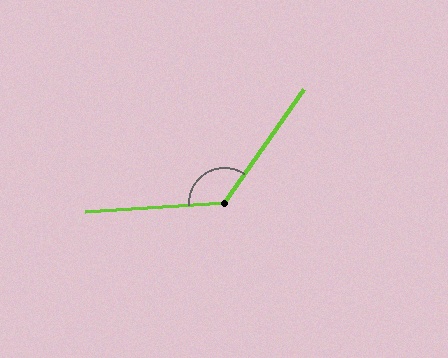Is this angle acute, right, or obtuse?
It is obtuse.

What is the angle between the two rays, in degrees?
Approximately 129 degrees.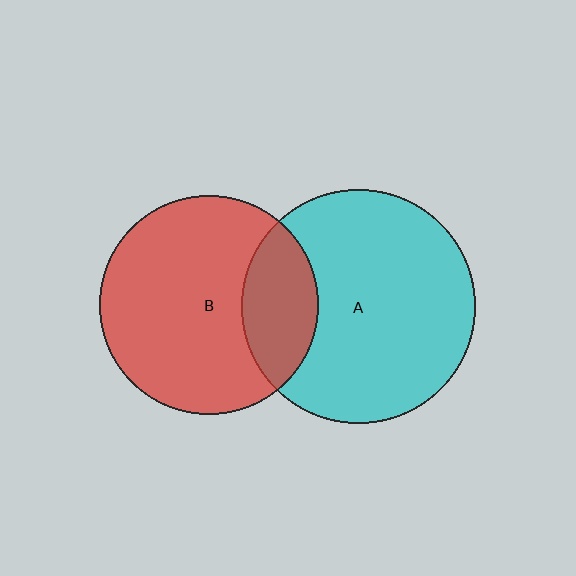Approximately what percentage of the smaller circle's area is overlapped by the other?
Approximately 25%.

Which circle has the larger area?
Circle A (cyan).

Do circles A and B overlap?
Yes.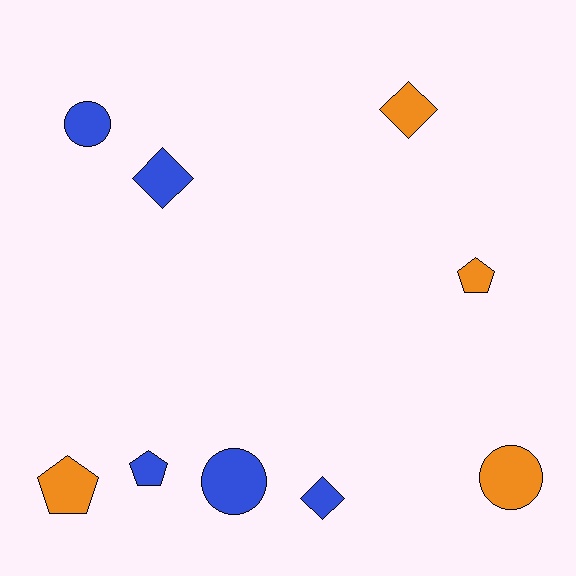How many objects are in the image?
There are 9 objects.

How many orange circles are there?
There is 1 orange circle.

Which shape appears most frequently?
Diamond, with 3 objects.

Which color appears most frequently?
Blue, with 5 objects.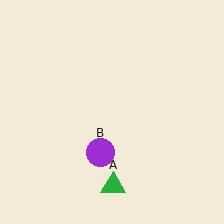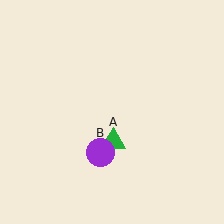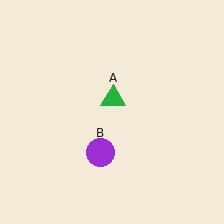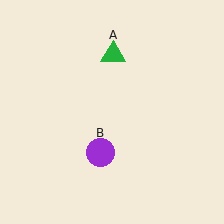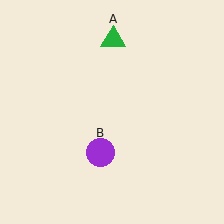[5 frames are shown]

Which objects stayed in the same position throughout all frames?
Purple circle (object B) remained stationary.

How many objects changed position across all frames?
1 object changed position: green triangle (object A).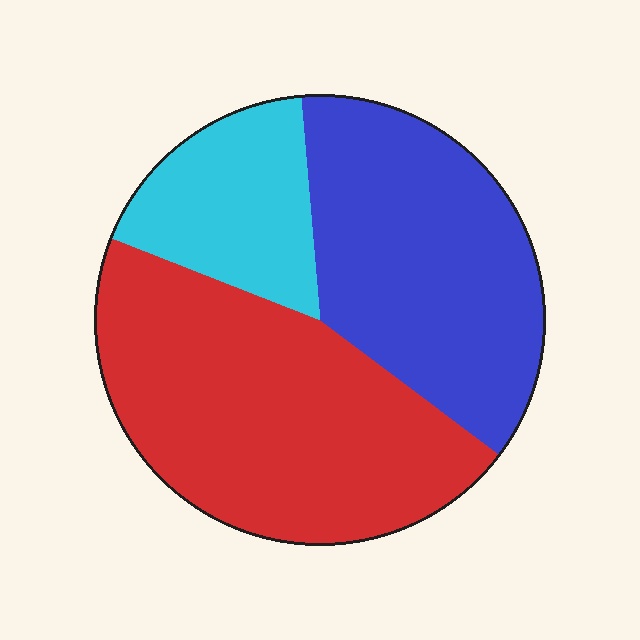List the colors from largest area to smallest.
From largest to smallest: red, blue, cyan.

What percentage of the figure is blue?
Blue covers roughly 35% of the figure.